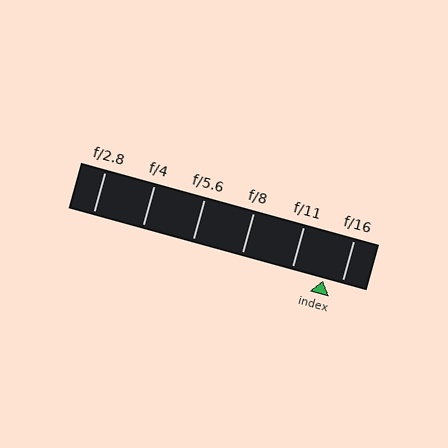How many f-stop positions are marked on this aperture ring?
There are 6 f-stop positions marked.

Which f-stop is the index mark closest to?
The index mark is closest to f/16.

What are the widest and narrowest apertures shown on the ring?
The widest aperture shown is f/2.8 and the narrowest is f/16.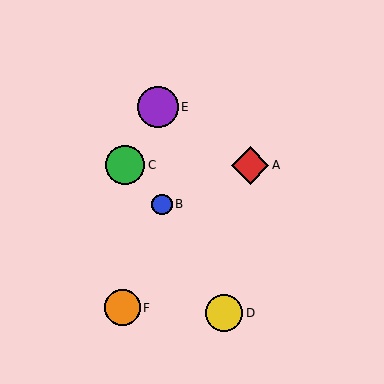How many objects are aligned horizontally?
2 objects (A, C) are aligned horizontally.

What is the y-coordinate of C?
Object C is at y≈165.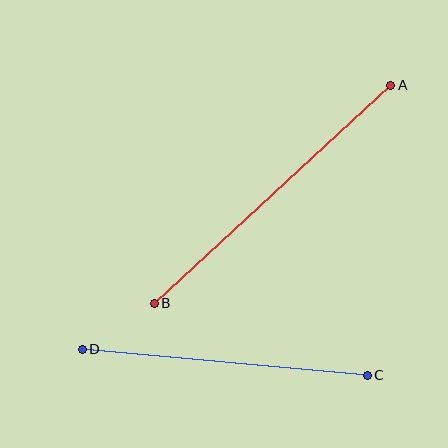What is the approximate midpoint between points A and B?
The midpoint is at approximately (272, 194) pixels.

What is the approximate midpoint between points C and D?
The midpoint is at approximately (225, 362) pixels.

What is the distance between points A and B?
The distance is approximately 322 pixels.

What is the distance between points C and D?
The distance is approximately 286 pixels.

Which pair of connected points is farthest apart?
Points A and B are farthest apart.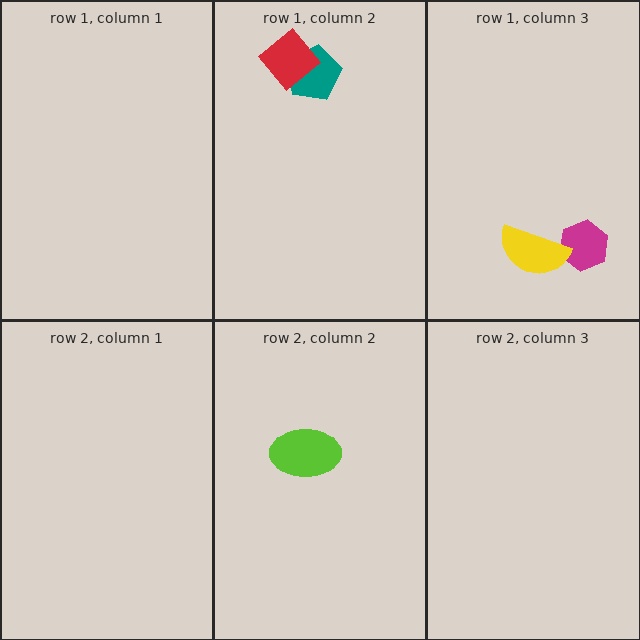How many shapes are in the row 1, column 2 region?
2.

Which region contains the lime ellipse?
The row 2, column 2 region.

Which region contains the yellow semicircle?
The row 1, column 3 region.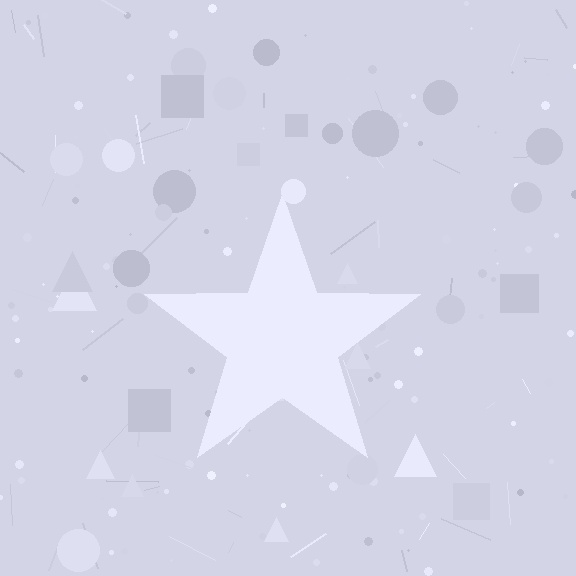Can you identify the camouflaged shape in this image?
The camouflaged shape is a star.